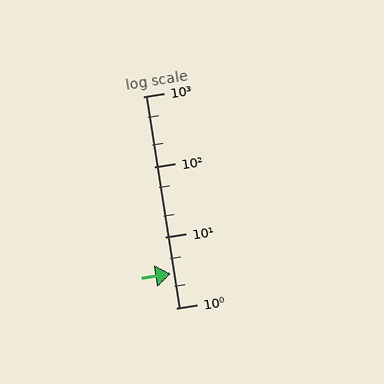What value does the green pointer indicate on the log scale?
The pointer indicates approximately 3.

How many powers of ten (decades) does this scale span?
The scale spans 3 decades, from 1 to 1000.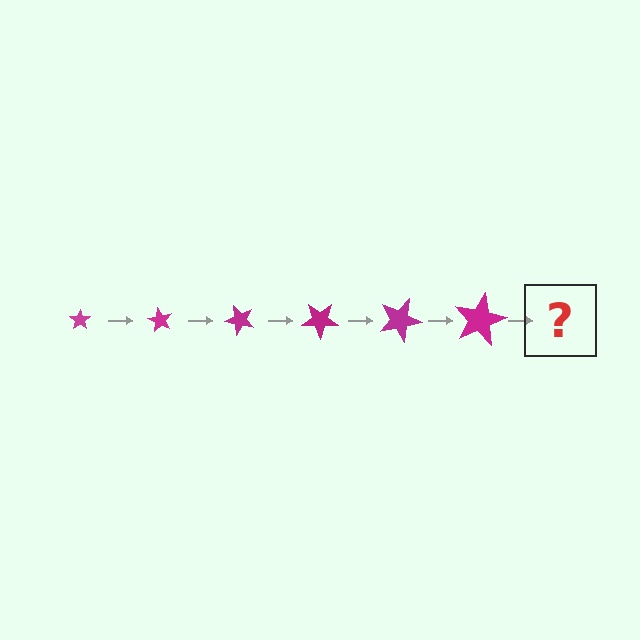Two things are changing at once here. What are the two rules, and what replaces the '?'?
The two rules are that the star grows larger each step and it rotates 60 degrees each step. The '?' should be a star, larger than the previous one and rotated 360 degrees from the start.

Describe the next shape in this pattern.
It should be a star, larger than the previous one and rotated 360 degrees from the start.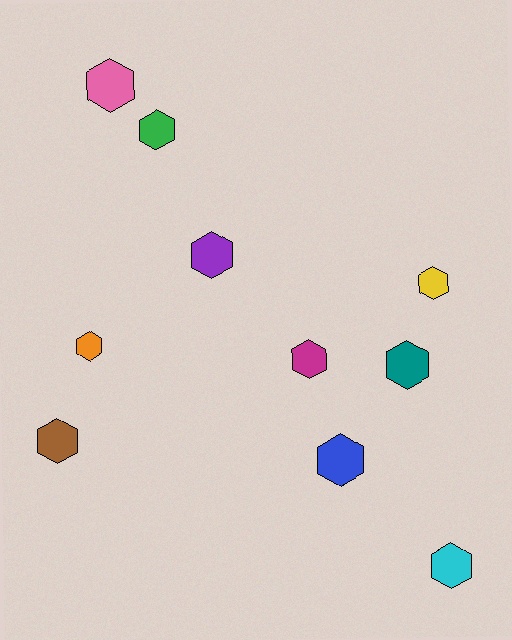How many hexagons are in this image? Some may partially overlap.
There are 10 hexagons.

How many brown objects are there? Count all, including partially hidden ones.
There is 1 brown object.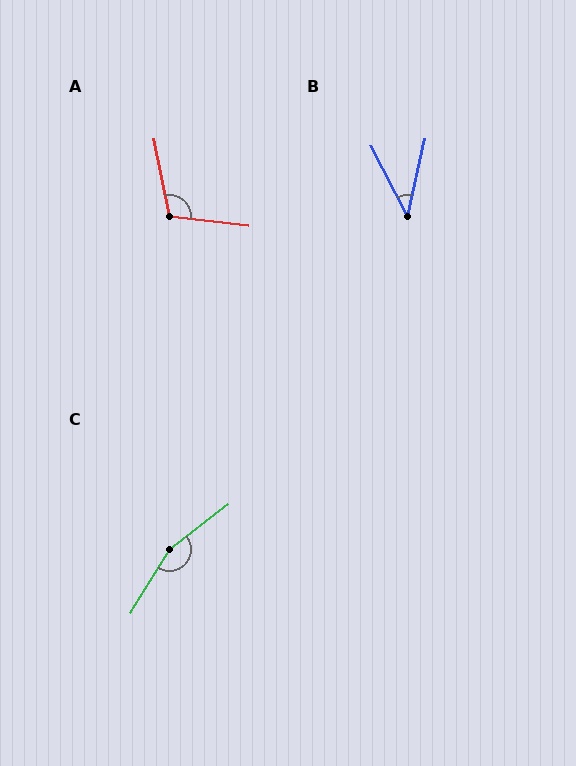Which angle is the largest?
C, at approximately 159 degrees.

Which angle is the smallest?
B, at approximately 41 degrees.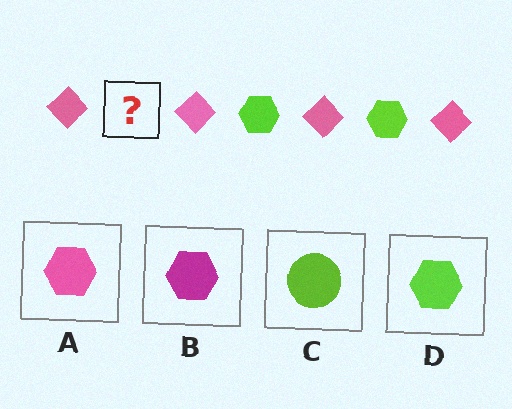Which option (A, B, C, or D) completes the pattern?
D.